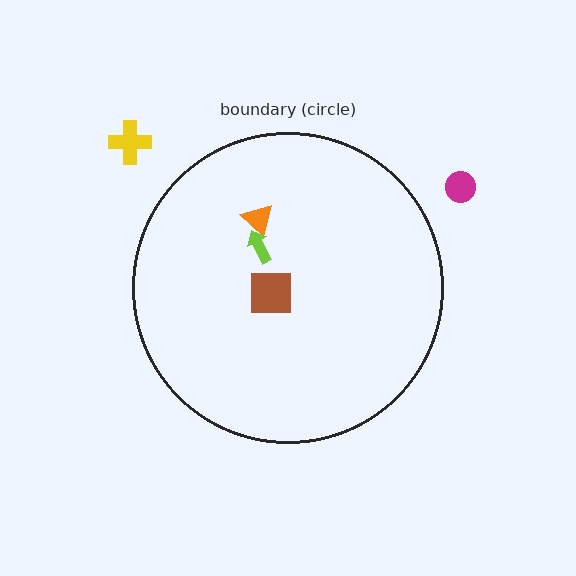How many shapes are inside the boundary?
3 inside, 2 outside.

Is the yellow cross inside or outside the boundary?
Outside.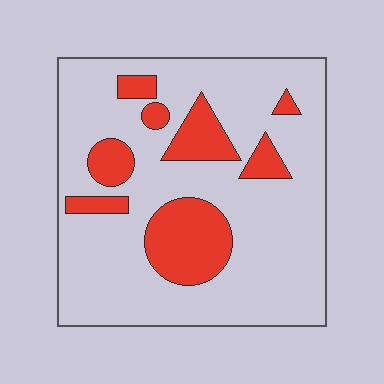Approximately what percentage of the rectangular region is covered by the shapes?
Approximately 20%.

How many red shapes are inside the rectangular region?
8.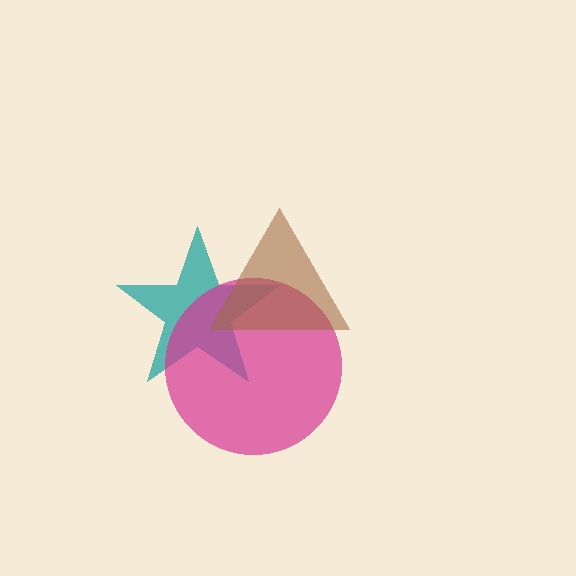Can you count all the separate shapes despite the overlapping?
Yes, there are 3 separate shapes.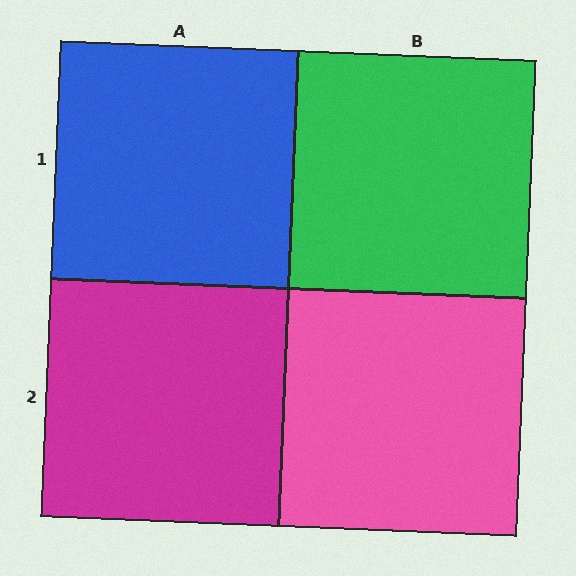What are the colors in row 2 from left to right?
Magenta, pink.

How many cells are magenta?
1 cell is magenta.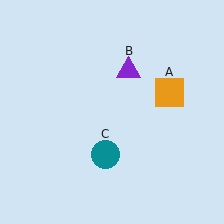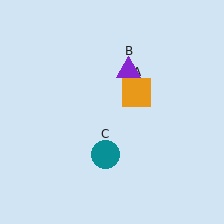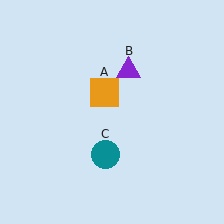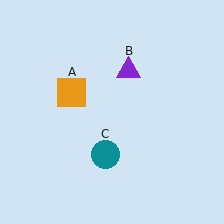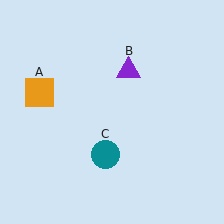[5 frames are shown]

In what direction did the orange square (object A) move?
The orange square (object A) moved left.